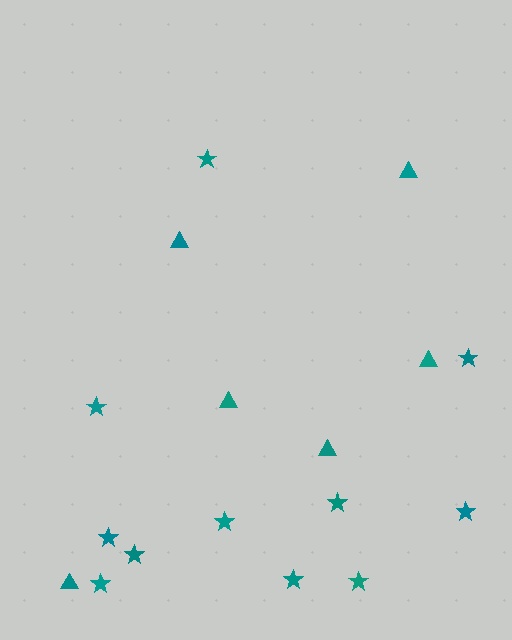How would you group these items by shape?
There are 2 groups: one group of stars (11) and one group of triangles (6).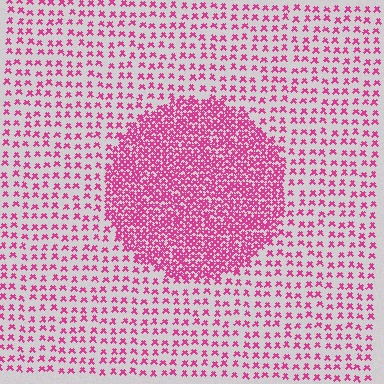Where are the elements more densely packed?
The elements are more densely packed inside the circle boundary.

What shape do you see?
I see a circle.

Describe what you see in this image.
The image contains small magenta elements arranged at two different densities. A circle-shaped region is visible where the elements are more densely packed than the surrounding area.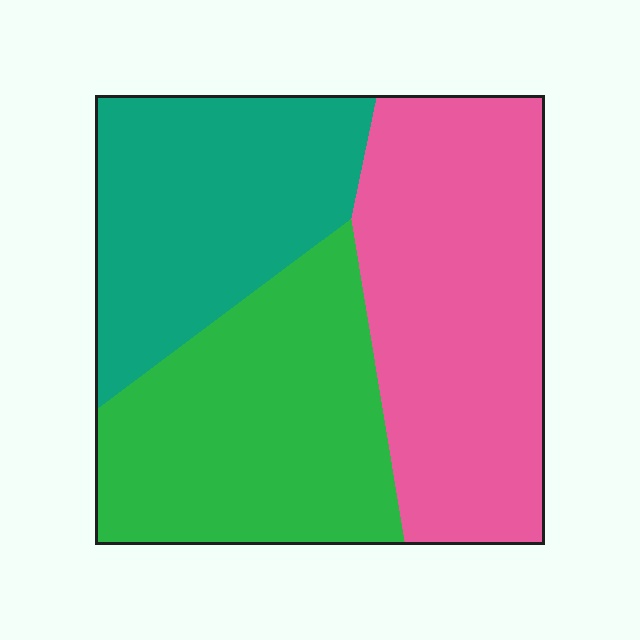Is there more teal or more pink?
Pink.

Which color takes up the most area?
Pink, at roughly 40%.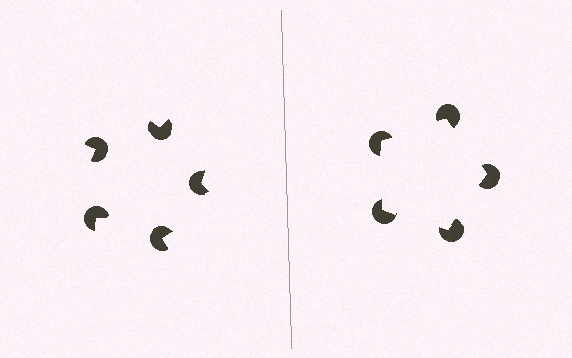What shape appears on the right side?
An illusory pentagon.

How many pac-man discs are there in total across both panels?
10 — 5 on each side.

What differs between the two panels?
The pac-man discs are positioned identically on both sides; only the wedge orientations differ. On the right they align to a pentagon; on the left they are misaligned.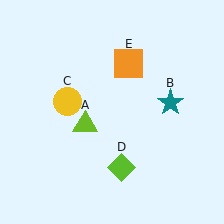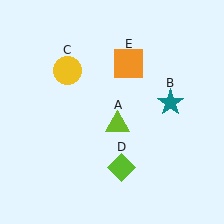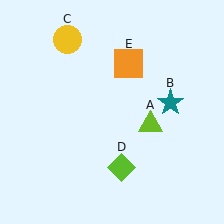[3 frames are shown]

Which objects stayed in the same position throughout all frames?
Teal star (object B) and lime diamond (object D) and orange square (object E) remained stationary.